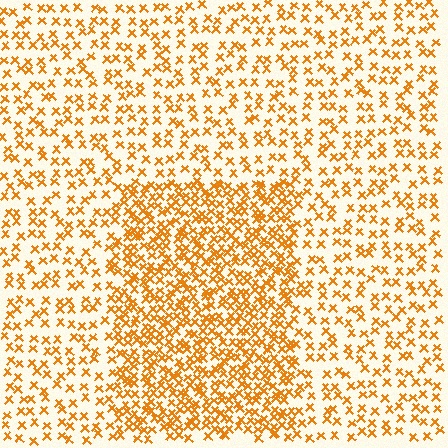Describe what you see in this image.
The image contains small orange elements arranged at two different densities. A rectangle-shaped region is visible where the elements are more densely packed than the surrounding area.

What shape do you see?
I see a rectangle.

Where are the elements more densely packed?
The elements are more densely packed inside the rectangle boundary.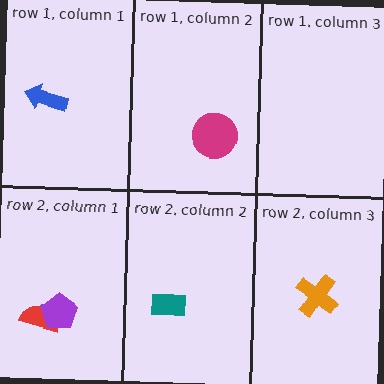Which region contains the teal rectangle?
The row 2, column 2 region.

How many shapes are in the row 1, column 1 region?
1.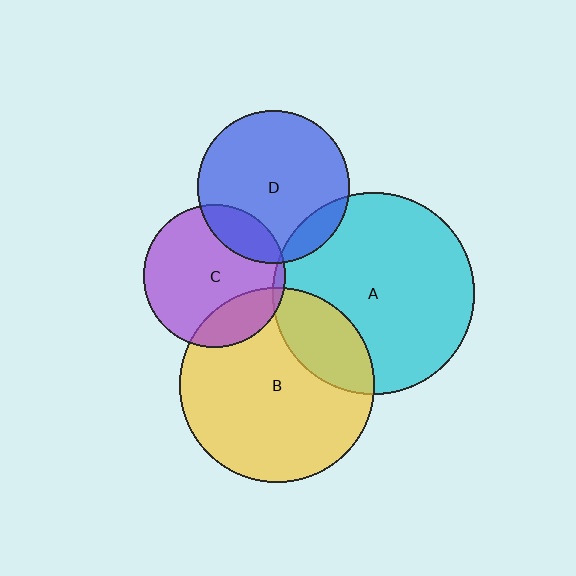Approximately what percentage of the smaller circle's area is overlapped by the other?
Approximately 5%.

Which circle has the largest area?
Circle A (cyan).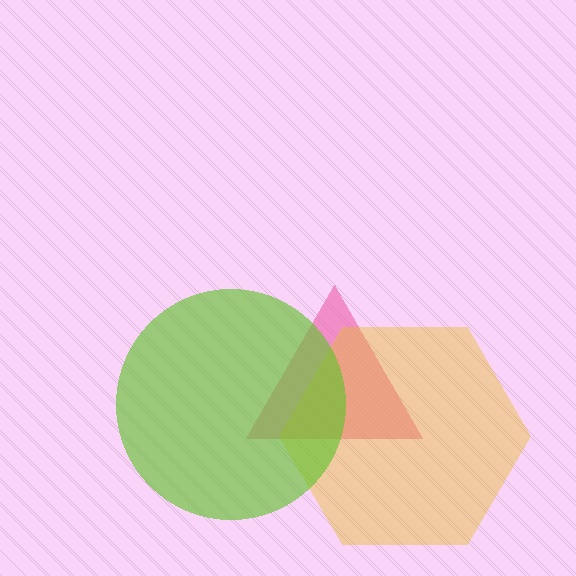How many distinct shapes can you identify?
There are 3 distinct shapes: a pink triangle, a yellow hexagon, a lime circle.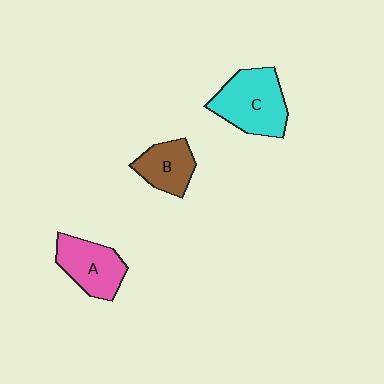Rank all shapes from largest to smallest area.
From largest to smallest: C (cyan), A (pink), B (brown).